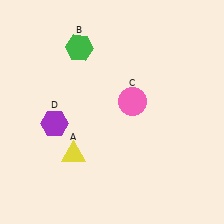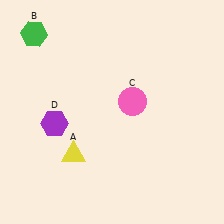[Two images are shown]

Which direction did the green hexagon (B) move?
The green hexagon (B) moved left.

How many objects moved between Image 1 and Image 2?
1 object moved between the two images.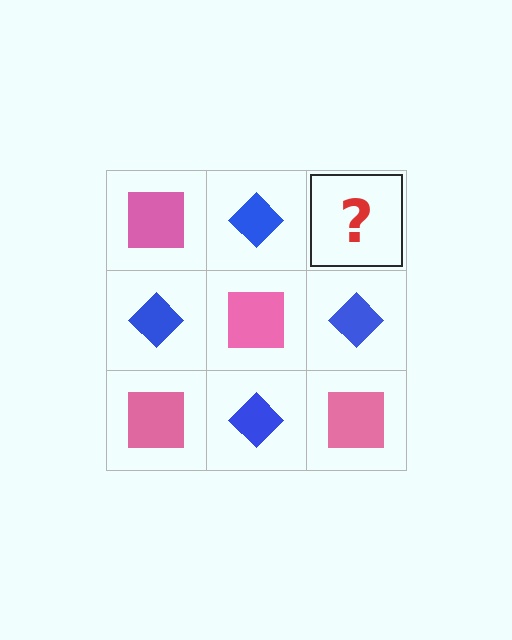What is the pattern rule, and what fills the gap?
The rule is that it alternates pink square and blue diamond in a checkerboard pattern. The gap should be filled with a pink square.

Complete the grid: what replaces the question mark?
The question mark should be replaced with a pink square.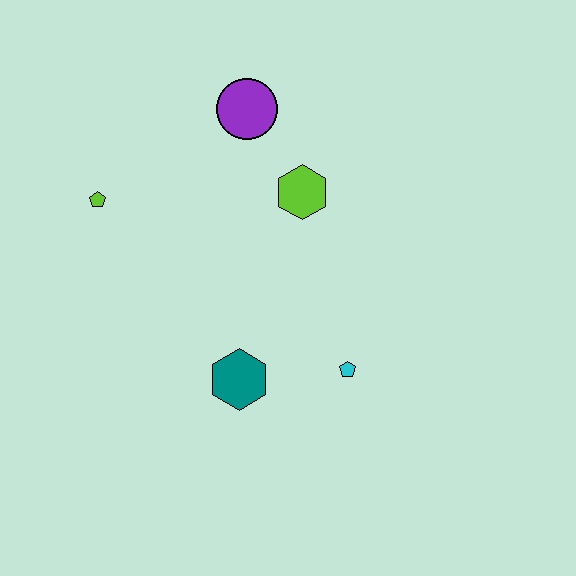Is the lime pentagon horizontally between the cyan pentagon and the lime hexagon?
No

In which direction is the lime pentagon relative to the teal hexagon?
The lime pentagon is above the teal hexagon.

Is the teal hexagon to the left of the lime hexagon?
Yes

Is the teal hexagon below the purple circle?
Yes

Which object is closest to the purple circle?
The lime hexagon is closest to the purple circle.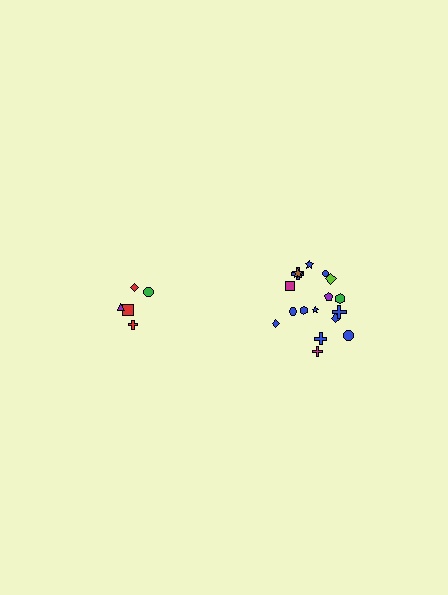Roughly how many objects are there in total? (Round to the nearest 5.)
Roughly 25 objects in total.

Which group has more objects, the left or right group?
The right group.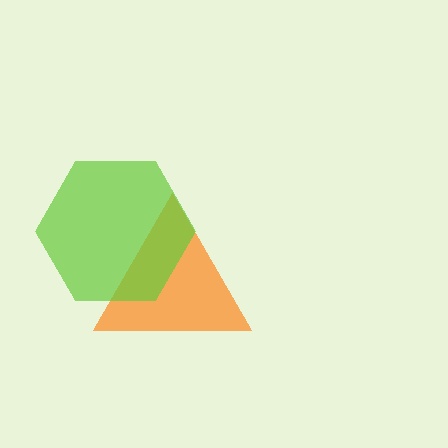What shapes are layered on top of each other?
The layered shapes are: an orange triangle, a lime hexagon.